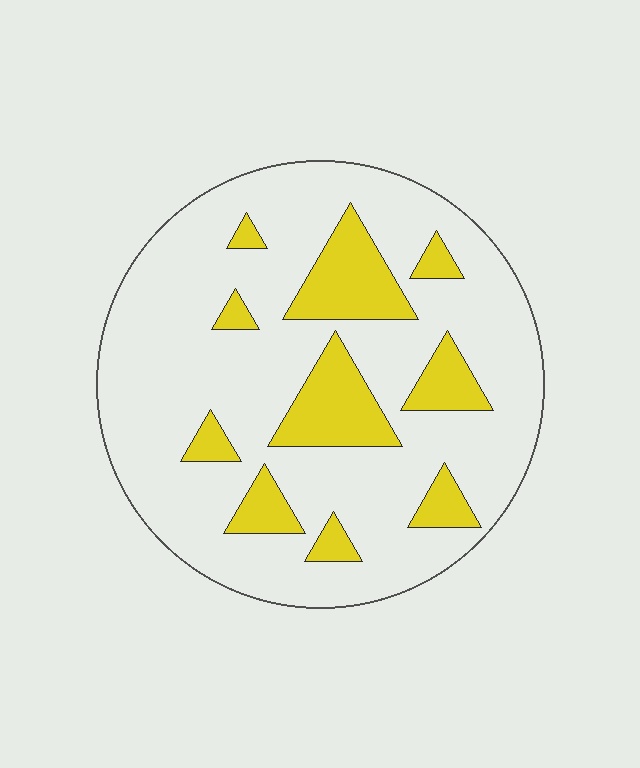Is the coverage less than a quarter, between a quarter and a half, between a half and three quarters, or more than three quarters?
Less than a quarter.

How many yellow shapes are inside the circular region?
10.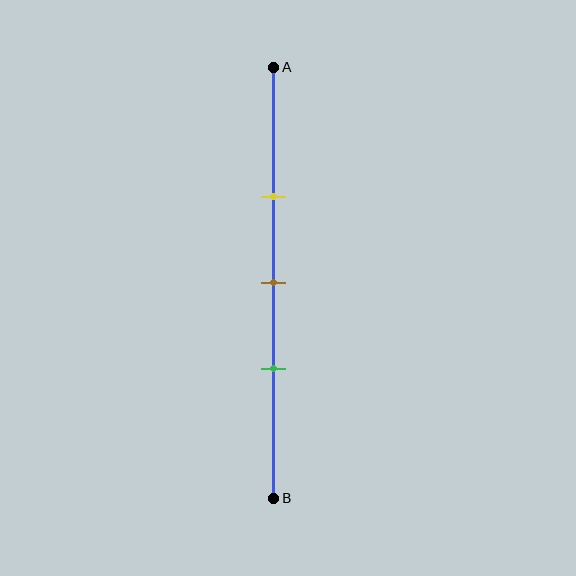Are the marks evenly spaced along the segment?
Yes, the marks are approximately evenly spaced.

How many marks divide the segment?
There are 3 marks dividing the segment.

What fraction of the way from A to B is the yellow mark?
The yellow mark is approximately 30% (0.3) of the way from A to B.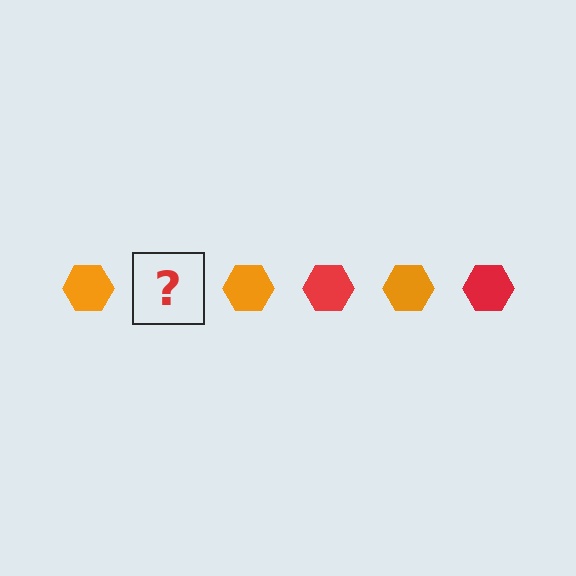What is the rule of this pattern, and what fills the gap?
The rule is that the pattern cycles through orange, red hexagons. The gap should be filled with a red hexagon.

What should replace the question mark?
The question mark should be replaced with a red hexagon.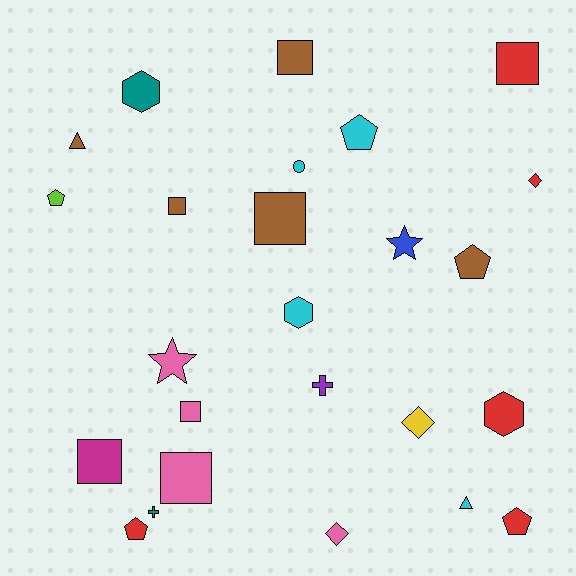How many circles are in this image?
There is 1 circle.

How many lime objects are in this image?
There is 1 lime object.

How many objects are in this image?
There are 25 objects.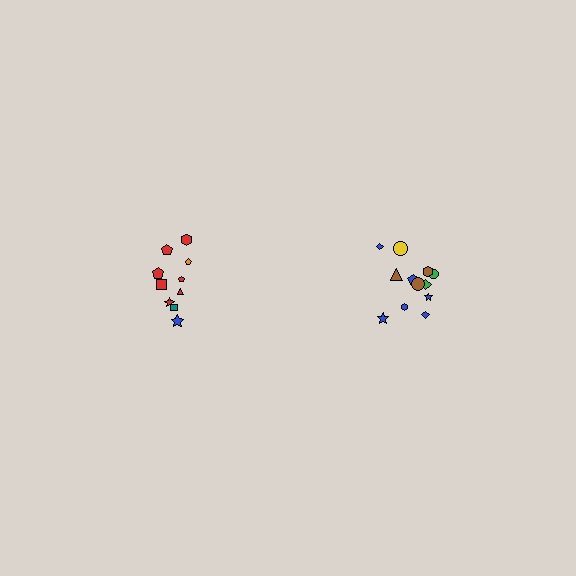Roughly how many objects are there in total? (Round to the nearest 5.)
Roughly 20 objects in total.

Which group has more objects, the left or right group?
The right group.